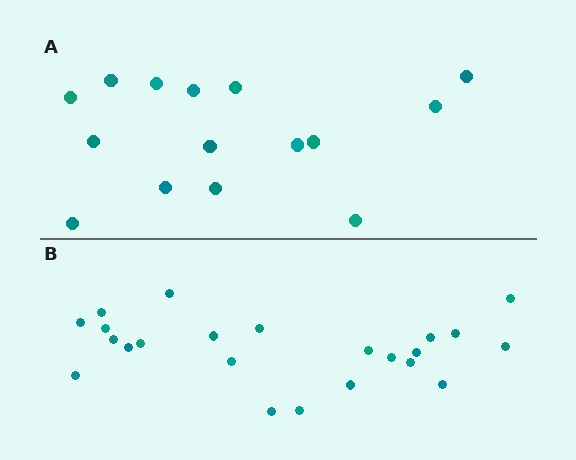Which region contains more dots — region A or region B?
Region B (the bottom region) has more dots.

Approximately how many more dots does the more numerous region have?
Region B has roughly 8 or so more dots than region A.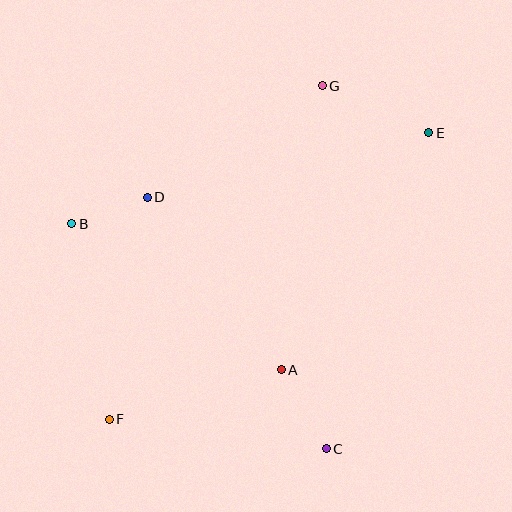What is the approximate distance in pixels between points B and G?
The distance between B and G is approximately 286 pixels.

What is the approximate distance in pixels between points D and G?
The distance between D and G is approximately 207 pixels.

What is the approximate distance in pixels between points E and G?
The distance between E and G is approximately 117 pixels.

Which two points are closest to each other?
Points B and D are closest to each other.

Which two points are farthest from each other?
Points E and F are farthest from each other.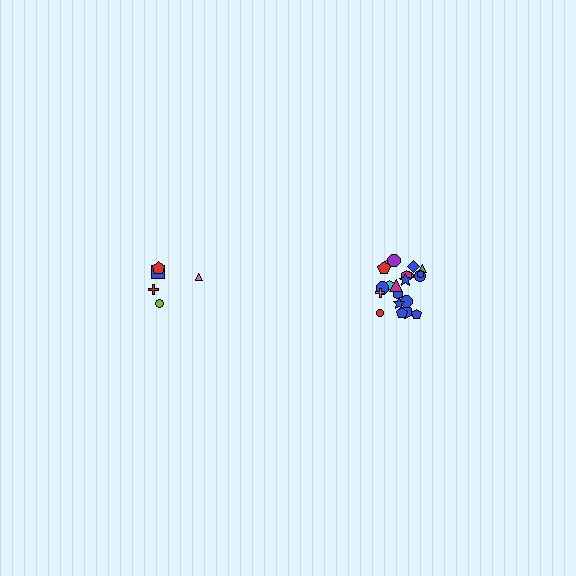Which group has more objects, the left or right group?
The right group.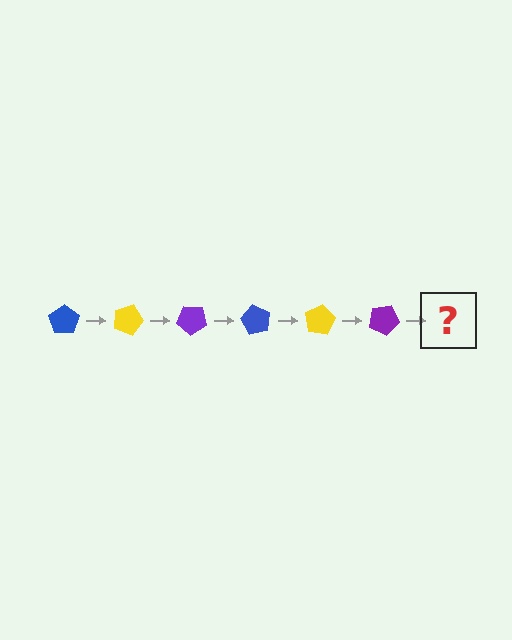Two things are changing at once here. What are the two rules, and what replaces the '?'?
The two rules are that it rotates 20 degrees each step and the color cycles through blue, yellow, and purple. The '?' should be a blue pentagon, rotated 120 degrees from the start.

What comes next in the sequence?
The next element should be a blue pentagon, rotated 120 degrees from the start.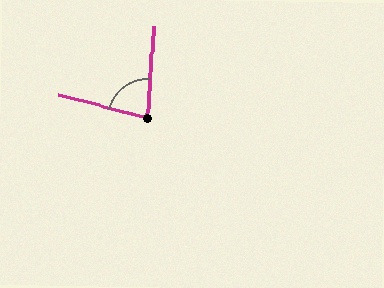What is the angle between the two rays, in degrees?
Approximately 79 degrees.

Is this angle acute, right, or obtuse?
It is acute.